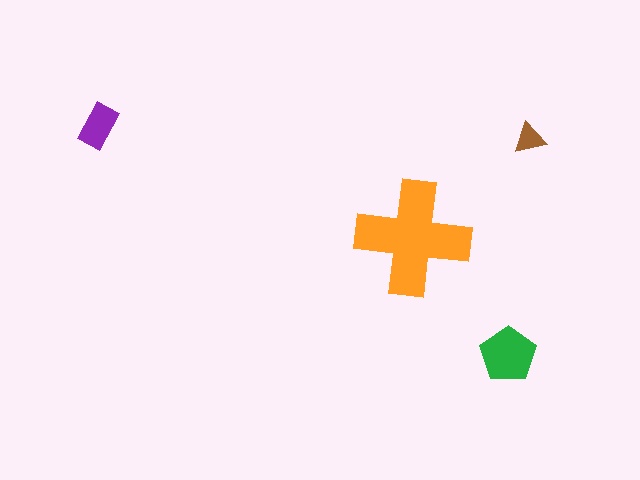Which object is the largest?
The orange cross.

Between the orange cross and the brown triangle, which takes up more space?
The orange cross.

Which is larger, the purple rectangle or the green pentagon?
The green pentagon.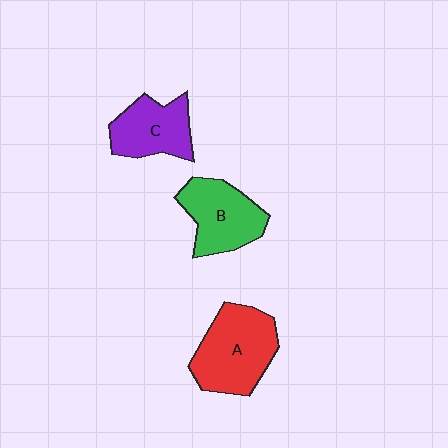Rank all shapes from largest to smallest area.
From largest to smallest: A (red), B (green), C (purple).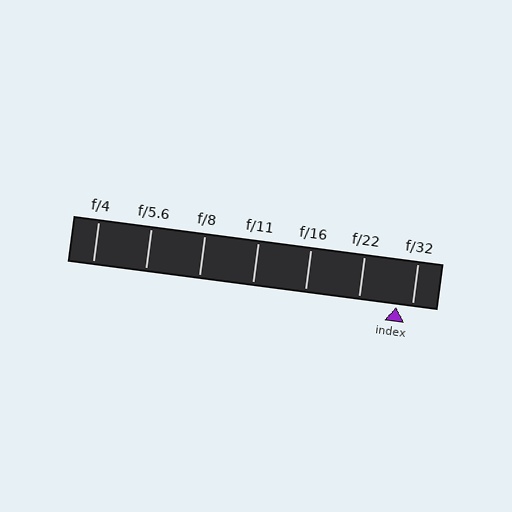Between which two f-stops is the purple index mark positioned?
The index mark is between f/22 and f/32.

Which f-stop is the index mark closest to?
The index mark is closest to f/32.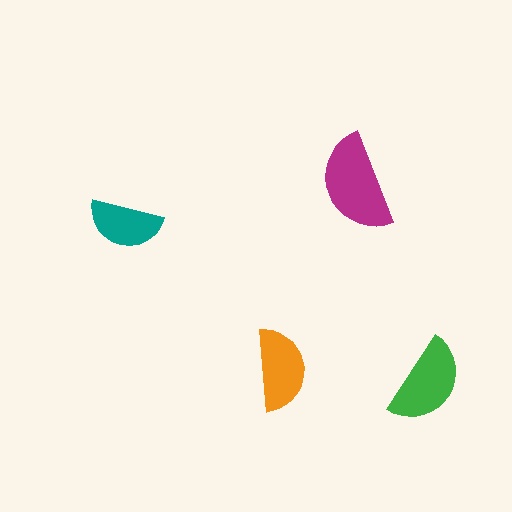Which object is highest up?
The magenta semicircle is topmost.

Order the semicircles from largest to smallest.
the magenta one, the green one, the orange one, the teal one.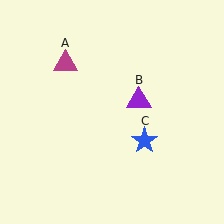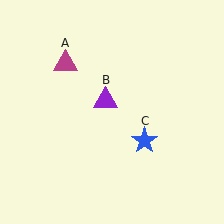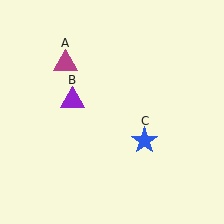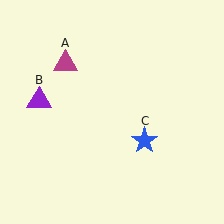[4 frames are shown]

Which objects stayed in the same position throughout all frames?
Magenta triangle (object A) and blue star (object C) remained stationary.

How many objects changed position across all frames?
1 object changed position: purple triangle (object B).